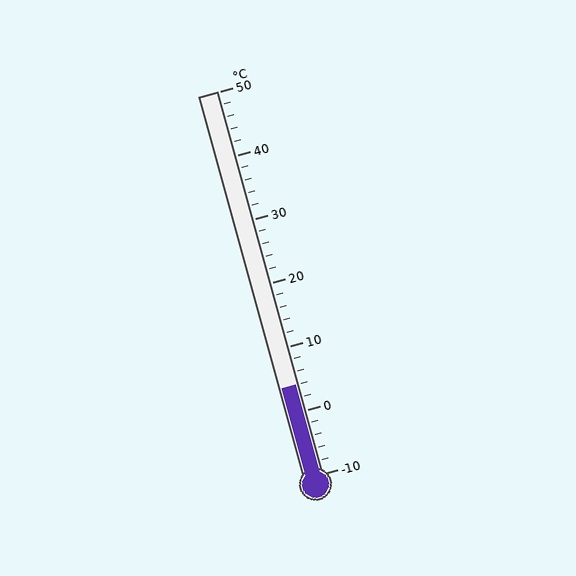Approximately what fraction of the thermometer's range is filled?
The thermometer is filled to approximately 25% of its range.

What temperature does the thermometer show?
The thermometer shows approximately 4°C.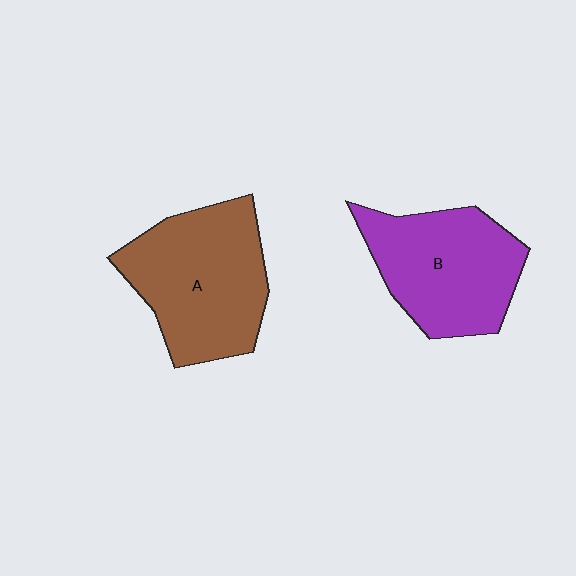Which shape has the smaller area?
Shape B (purple).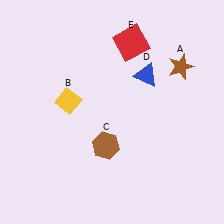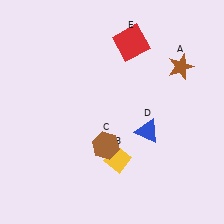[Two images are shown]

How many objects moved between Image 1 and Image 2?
2 objects moved between the two images.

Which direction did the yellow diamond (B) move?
The yellow diamond (B) moved down.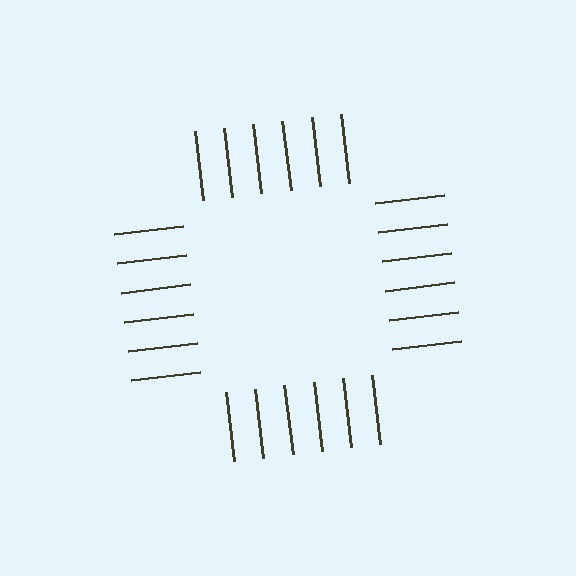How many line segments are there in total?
24 — 6 along each of the 4 edges.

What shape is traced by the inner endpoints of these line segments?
An illusory square — the line segments terminate on its edges but no continuous stroke is drawn.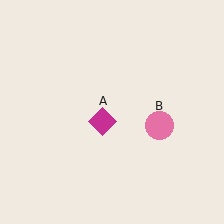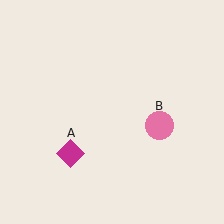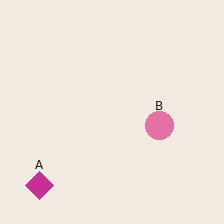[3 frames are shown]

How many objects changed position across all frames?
1 object changed position: magenta diamond (object A).